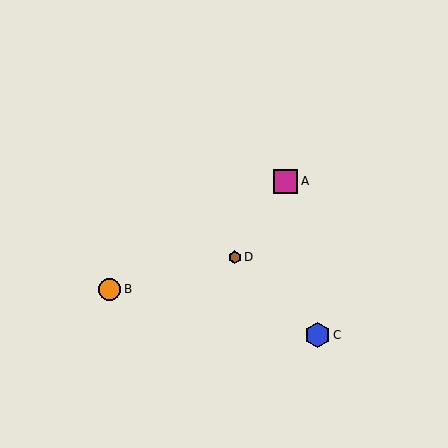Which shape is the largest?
The blue hexagon (labeled C) is the largest.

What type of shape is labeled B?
Shape B is an orange circle.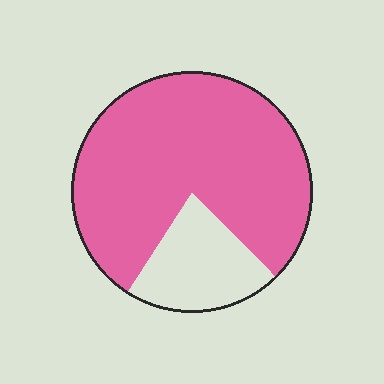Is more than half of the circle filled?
Yes.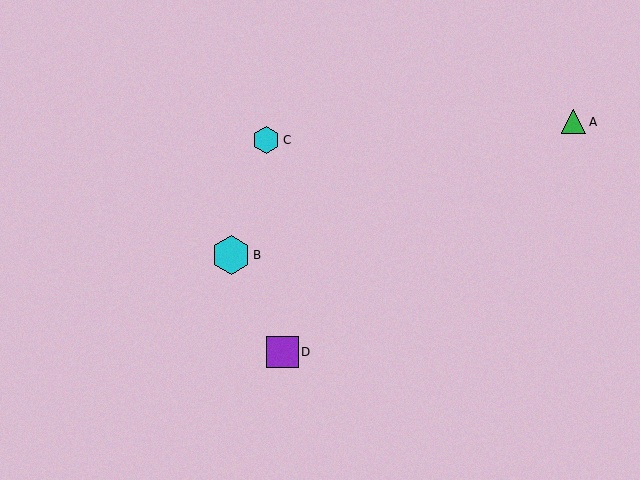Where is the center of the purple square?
The center of the purple square is at (282, 352).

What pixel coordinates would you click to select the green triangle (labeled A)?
Click at (574, 122) to select the green triangle A.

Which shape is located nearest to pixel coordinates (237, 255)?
The cyan hexagon (labeled B) at (231, 255) is nearest to that location.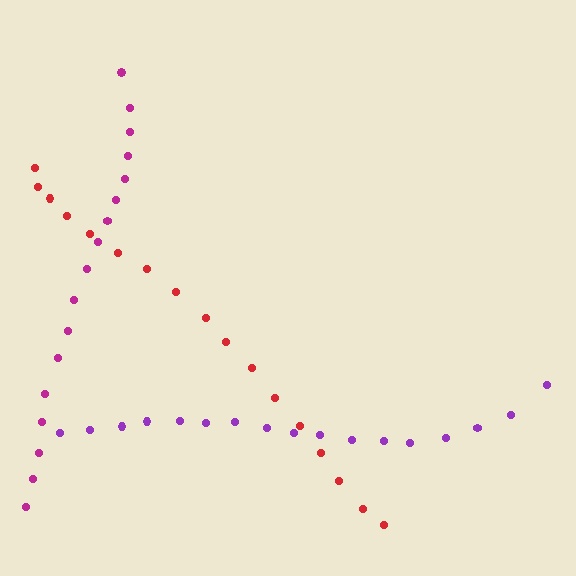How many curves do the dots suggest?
There are 3 distinct paths.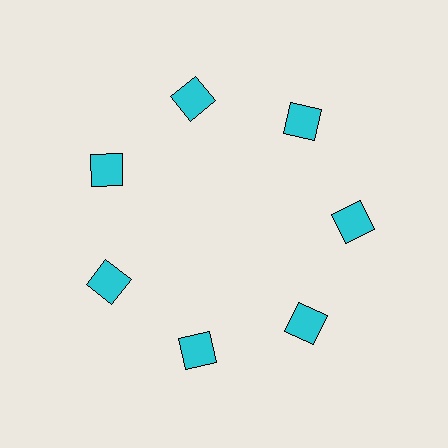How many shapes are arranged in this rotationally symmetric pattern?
There are 7 shapes, arranged in 7 groups of 1.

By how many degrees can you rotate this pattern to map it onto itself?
The pattern maps onto itself every 51 degrees of rotation.